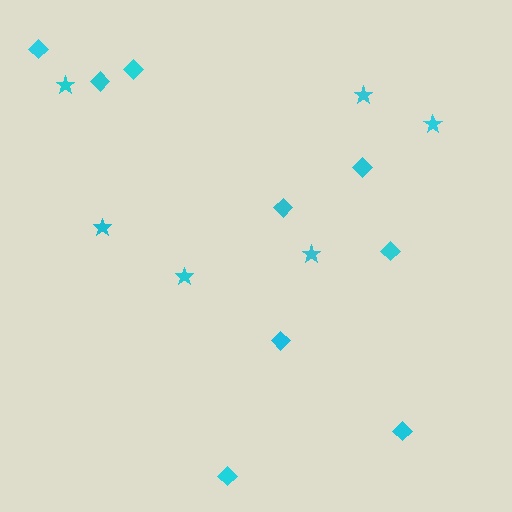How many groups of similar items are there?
There are 2 groups: one group of stars (6) and one group of diamonds (9).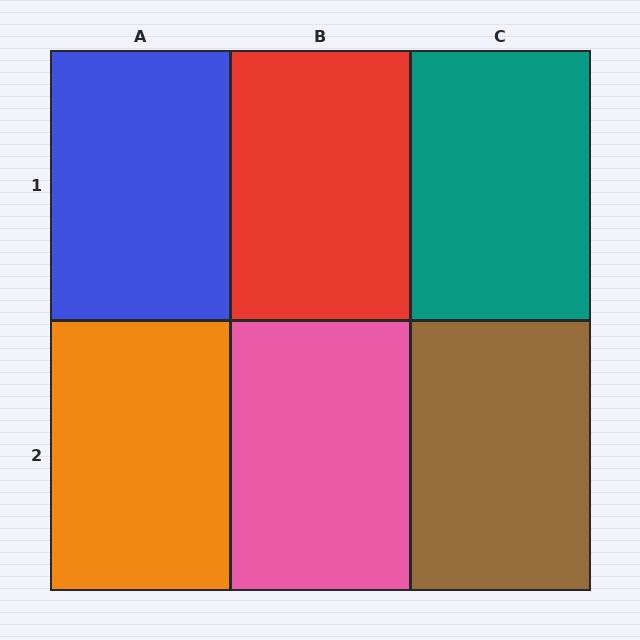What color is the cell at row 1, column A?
Blue.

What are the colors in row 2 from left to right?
Orange, pink, brown.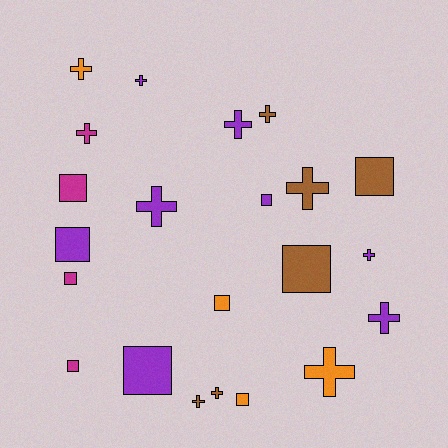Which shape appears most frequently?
Cross, with 12 objects.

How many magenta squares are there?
There are 3 magenta squares.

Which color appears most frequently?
Purple, with 8 objects.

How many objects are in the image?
There are 22 objects.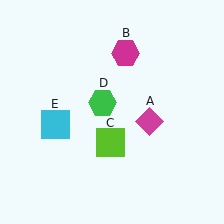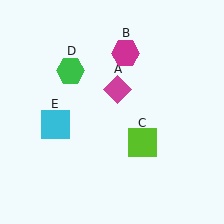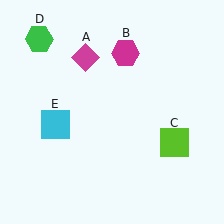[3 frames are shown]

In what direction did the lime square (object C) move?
The lime square (object C) moved right.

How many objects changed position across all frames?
3 objects changed position: magenta diamond (object A), lime square (object C), green hexagon (object D).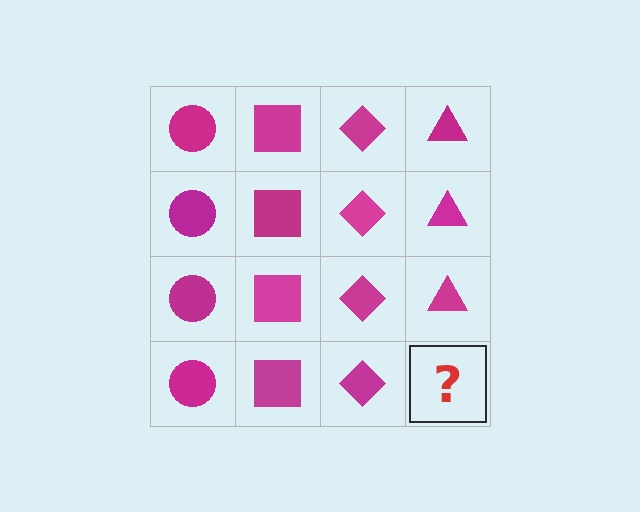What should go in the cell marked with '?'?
The missing cell should contain a magenta triangle.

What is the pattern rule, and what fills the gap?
The rule is that each column has a consistent shape. The gap should be filled with a magenta triangle.